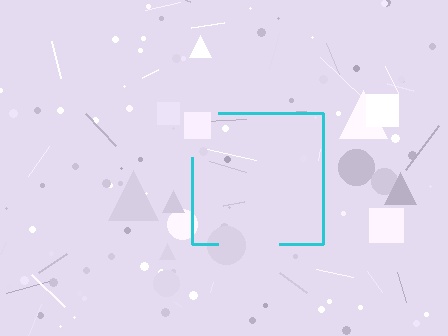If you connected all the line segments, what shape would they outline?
They would outline a square.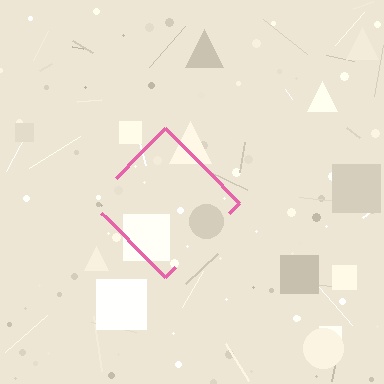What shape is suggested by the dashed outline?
The dashed outline suggests a diamond.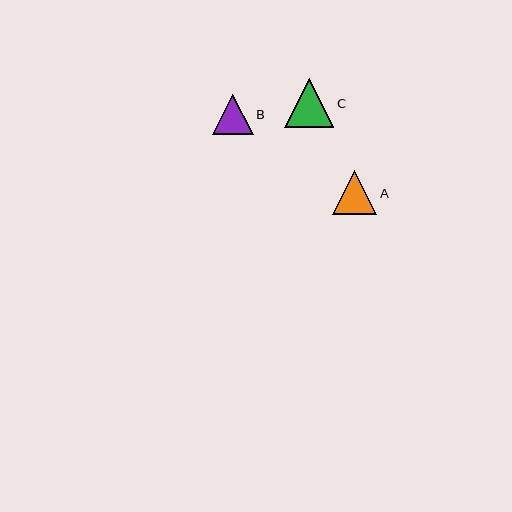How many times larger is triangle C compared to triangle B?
Triangle C is approximately 1.2 times the size of triangle B.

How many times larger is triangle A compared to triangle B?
Triangle A is approximately 1.1 times the size of triangle B.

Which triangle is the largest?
Triangle C is the largest with a size of approximately 50 pixels.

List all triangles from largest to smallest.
From largest to smallest: C, A, B.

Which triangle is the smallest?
Triangle B is the smallest with a size of approximately 40 pixels.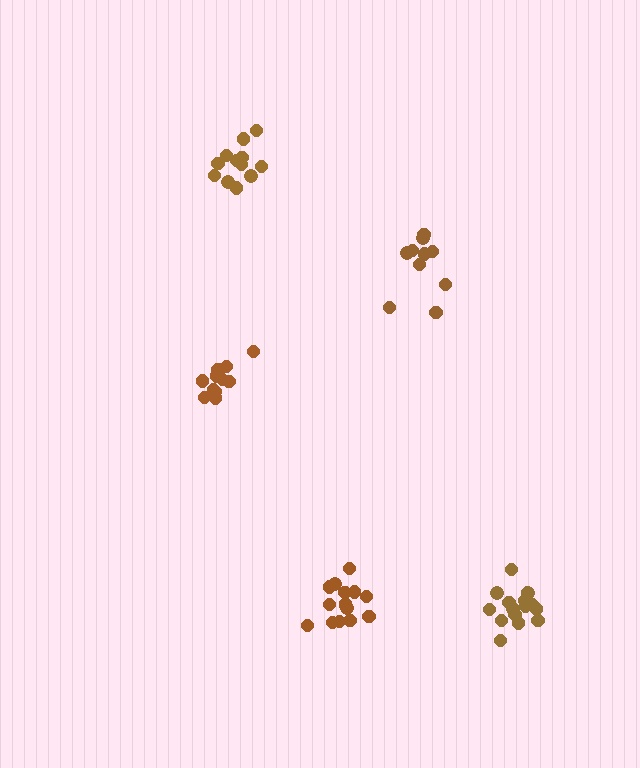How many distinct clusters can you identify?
There are 5 distinct clusters.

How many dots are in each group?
Group 1: 11 dots, Group 2: 13 dots, Group 3: 15 dots, Group 4: 10 dots, Group 5: 16 dots (65 total).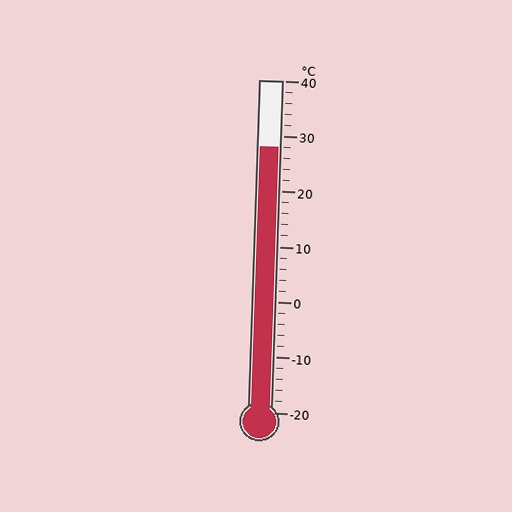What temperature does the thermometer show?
The thermometer shows approximately 28°C.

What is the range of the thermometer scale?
The thermometer scale ranges from -20°C to 40°C.